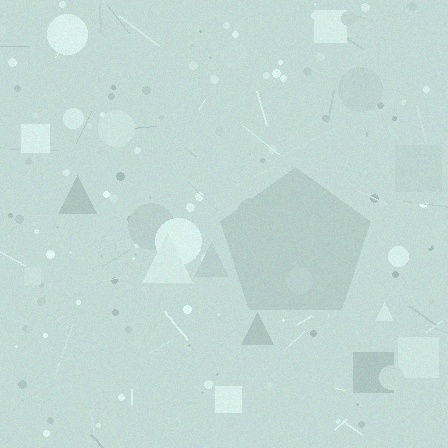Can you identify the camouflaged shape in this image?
The camouflaged shape is a pentagon.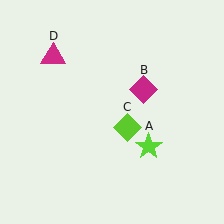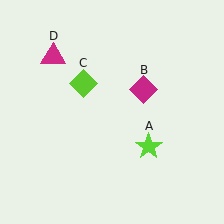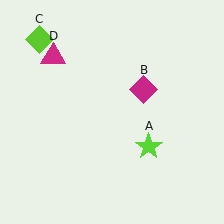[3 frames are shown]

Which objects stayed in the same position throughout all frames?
Lime star (object A) and magenta diamond (object B) and magenta triangle (object D) remained stationary.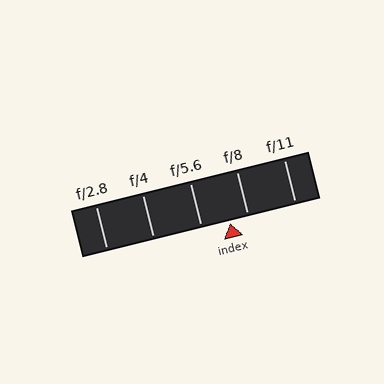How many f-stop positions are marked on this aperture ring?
There are 5 f-stop positions marked.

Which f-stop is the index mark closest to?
The index mark is closest to f/8.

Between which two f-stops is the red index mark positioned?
The index mark is between f/5.6 and f/8.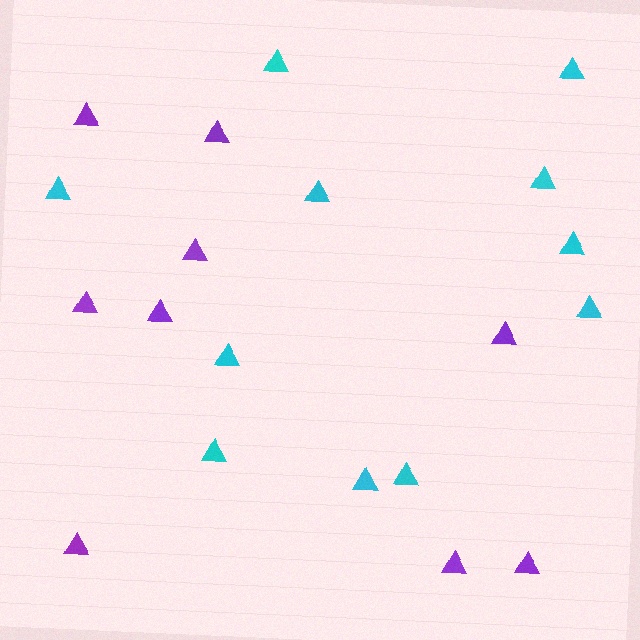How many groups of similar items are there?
There are 2 groups: one group of cyan triangles (11) and one group of purple triangles (9).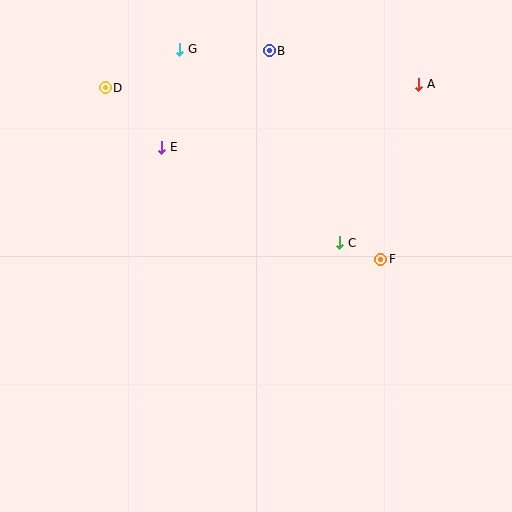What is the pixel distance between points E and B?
The distance between E and B is 144 pixels.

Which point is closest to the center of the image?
Point C at (340, 243) is closest to the center.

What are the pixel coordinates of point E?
Point E is at (162, 147).